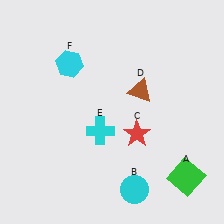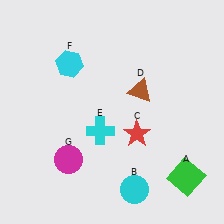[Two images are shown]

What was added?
A magenta circle (G) was added in Image 2.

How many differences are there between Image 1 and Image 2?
There is 1 difference between the two images.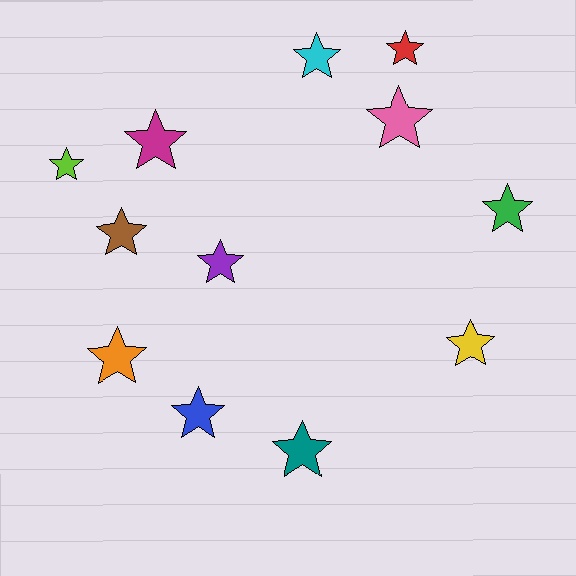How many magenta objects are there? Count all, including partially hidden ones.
There is 1 magenta object.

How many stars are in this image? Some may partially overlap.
There are 12 stars.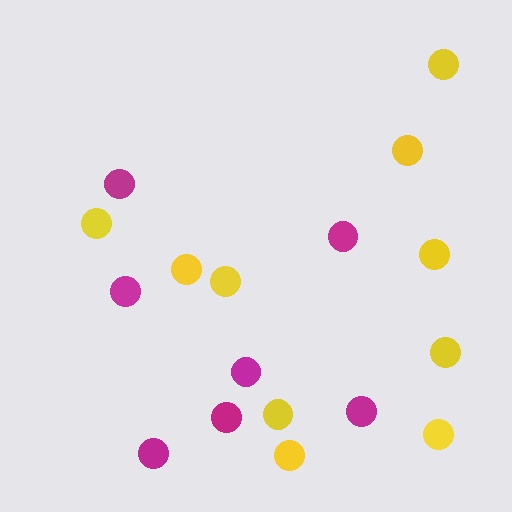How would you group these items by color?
There are 2 groups: one group of magenta circles (7) and one group of yellow circles (10).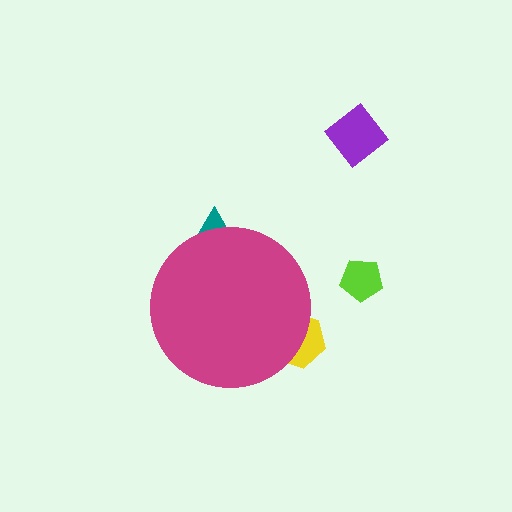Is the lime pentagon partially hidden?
No, the lime pentagon is fully visible.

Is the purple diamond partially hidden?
No, the purple diamond is fully visible.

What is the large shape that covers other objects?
A magenta circle.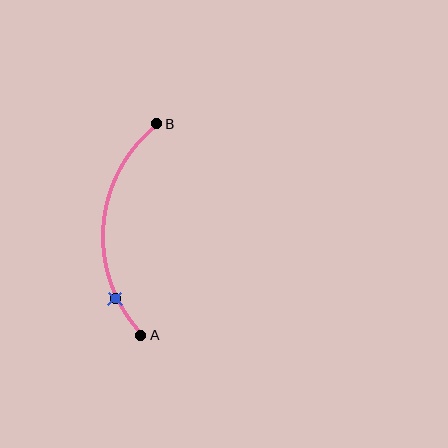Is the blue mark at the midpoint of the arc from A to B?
No. The blue mark lies on the arc but is closer to endpoint A. The arc midpoint would be at the point on the curve equidistant along the arc from both A and B.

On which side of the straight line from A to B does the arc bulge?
The arc bulges to the left of the straight line connecting A and B.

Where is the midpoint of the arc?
The arc midpoint is the point on the curve farthest from the straight line joining A and B. It sits to the left of that line.